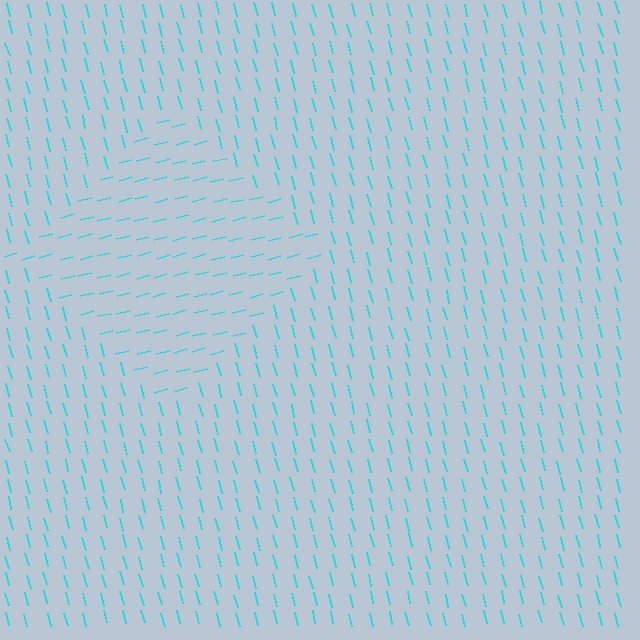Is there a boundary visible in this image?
Yes, there is a texture boundary formed by a change in line orientation.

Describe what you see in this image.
The image is filled with small cyan line segments. A diamond region in the image has lines oriented differently from the surrounding lines, creating a visible texture boundary.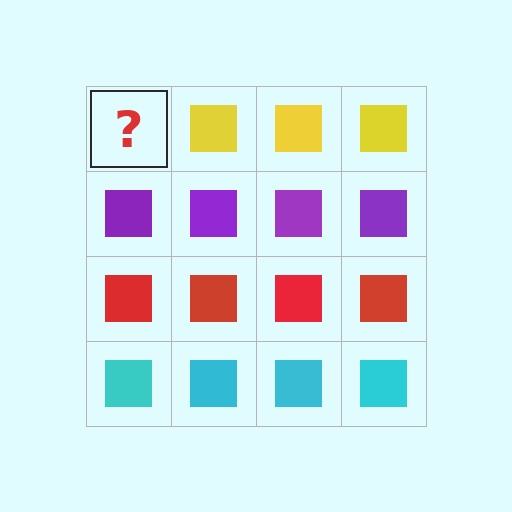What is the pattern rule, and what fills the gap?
The rule is that each row has a consistent color. The gap should be filled with a yellow square.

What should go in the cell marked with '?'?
The missing cell should contain a yellow square.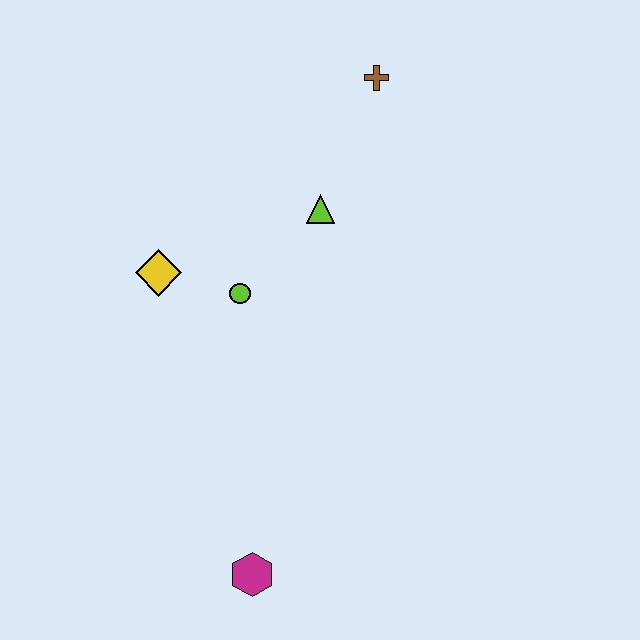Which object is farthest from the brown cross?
The magenta hexagon is farthest from the brown cross.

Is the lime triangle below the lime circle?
No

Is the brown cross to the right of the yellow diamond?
Yes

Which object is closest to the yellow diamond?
The lime circle is closest to the yellow diamond.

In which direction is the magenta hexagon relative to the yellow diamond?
The magenta hexagon is below the yellow diamond.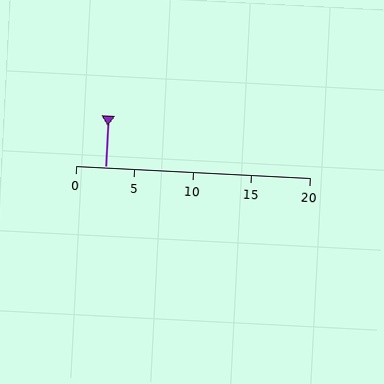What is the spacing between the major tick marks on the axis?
The major ticks are spaced 5 apart.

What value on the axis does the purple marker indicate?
The marker indicates approximately 2.5.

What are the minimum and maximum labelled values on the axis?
The axis runs from 0 to 20.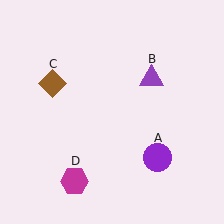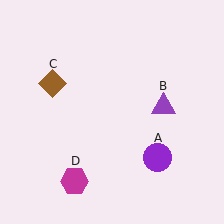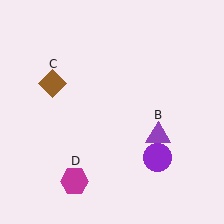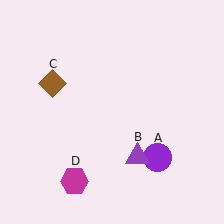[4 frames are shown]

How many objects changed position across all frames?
1 object changed position: purple triangle (object B).